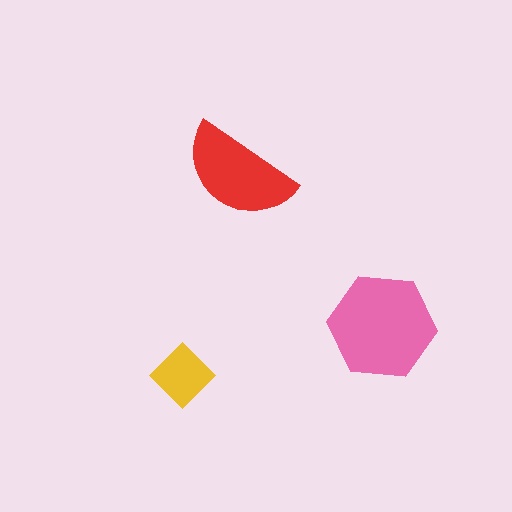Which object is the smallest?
The yellow diamond.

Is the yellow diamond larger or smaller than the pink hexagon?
Smaller.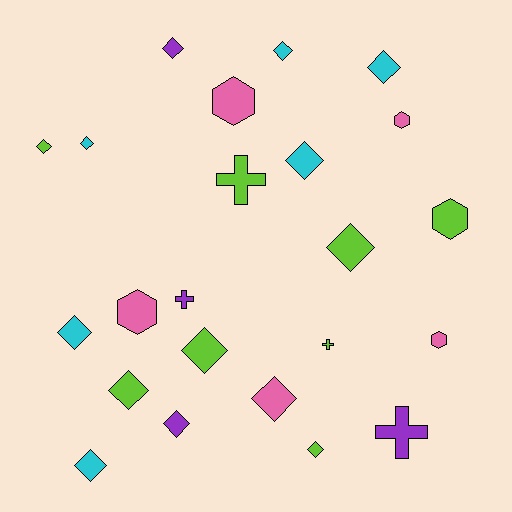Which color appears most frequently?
Lime, with 8 objects.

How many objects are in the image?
There are 23 objects.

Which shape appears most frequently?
Diamond, with 14 objects.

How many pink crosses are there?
There are no pink crosses.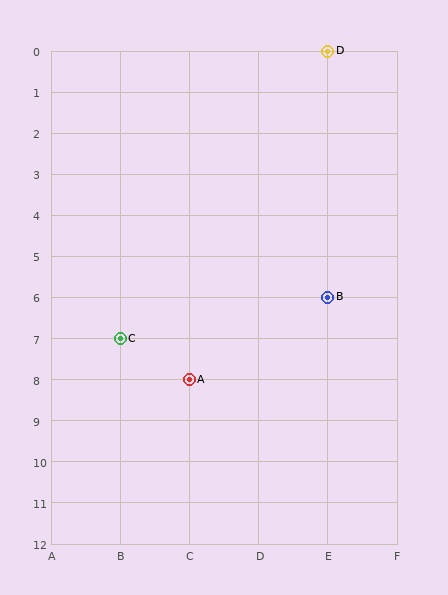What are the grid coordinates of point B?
Point B is at grid coordinates (E, 6).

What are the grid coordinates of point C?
Point C is at grid coordinates (B, 7).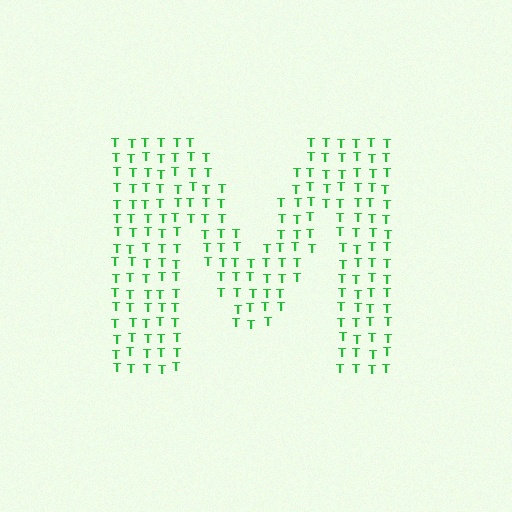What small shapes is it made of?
It is made of small letter T's.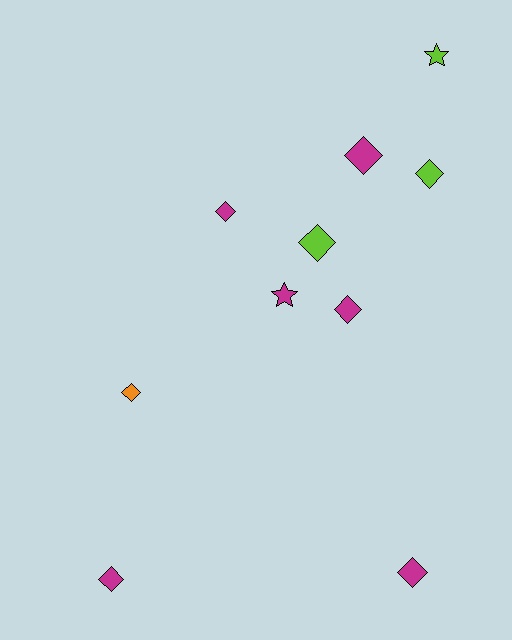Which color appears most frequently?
Magenta, with 6 objects.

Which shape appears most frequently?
Diamond, with 8 objects.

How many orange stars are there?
There are no orange stars.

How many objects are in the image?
There are 10 objects.